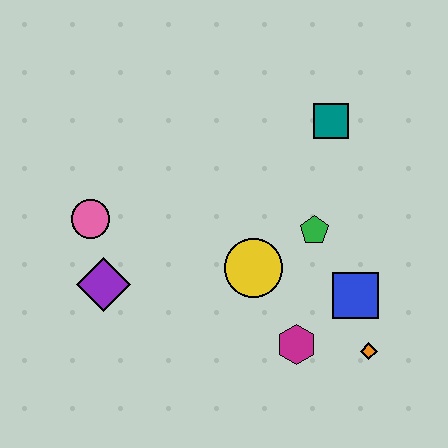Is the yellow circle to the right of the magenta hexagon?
No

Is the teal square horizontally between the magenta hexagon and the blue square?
Yes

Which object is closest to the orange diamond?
The blue square is closest to the orange diamond.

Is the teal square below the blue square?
No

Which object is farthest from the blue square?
The pink circle is farthest from the blue square.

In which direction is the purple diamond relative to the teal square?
The purple diamond is to the left of the teal square.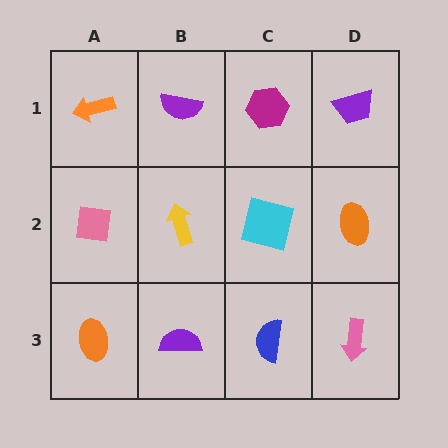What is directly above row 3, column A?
A pink square.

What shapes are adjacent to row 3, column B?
A yellow arrow (row 2, column B), an orange ellipse (row 3, column A), a blue semicircle (row 3, column C).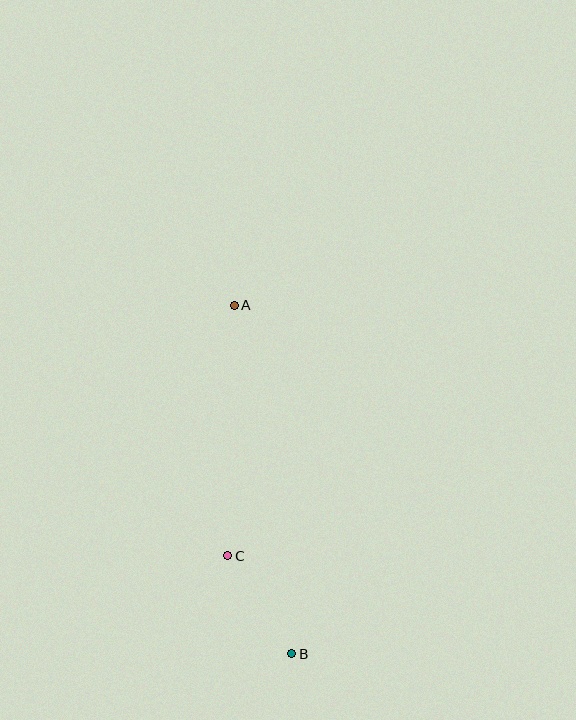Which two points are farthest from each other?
Points A and B are farthest from each other.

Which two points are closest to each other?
Points B and C are closest to each other.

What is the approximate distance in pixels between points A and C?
The distance between A and C is approximately 251 pixels.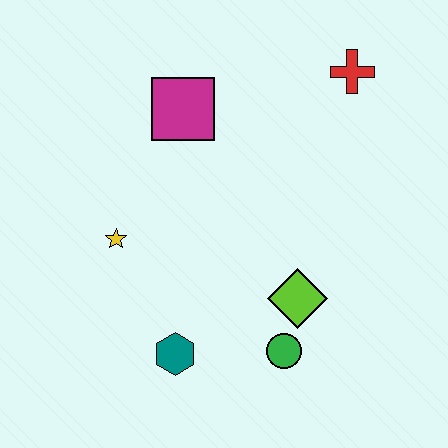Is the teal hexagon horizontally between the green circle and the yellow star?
Yes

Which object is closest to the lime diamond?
The green circle is closest to the lime diamond.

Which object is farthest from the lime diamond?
The red cross is farthest from the lime diamond.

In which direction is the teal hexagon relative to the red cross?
The teal hexagon is below the red cross.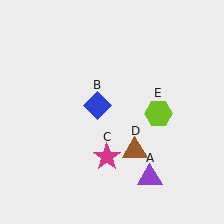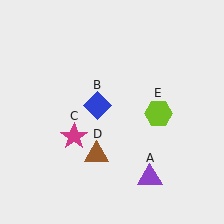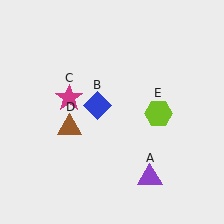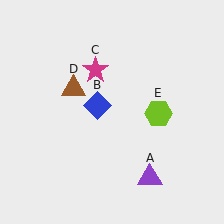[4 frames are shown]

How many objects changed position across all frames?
2 objects changed position: magenta star (object C), brown triangle (object D).